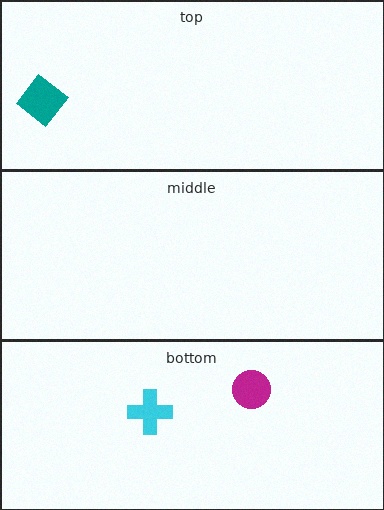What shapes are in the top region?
The teal diamond.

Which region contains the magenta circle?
The bottom region.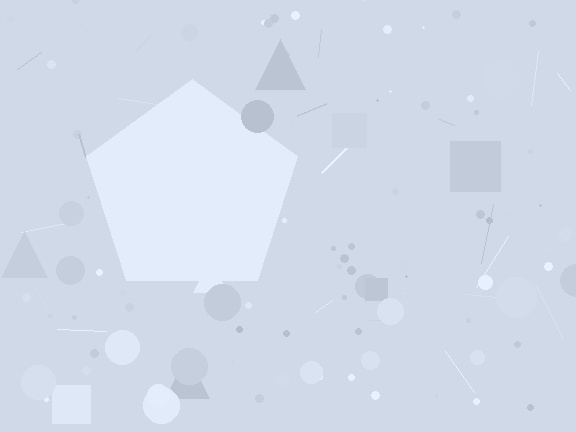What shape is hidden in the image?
A pentagon is hidden in the image.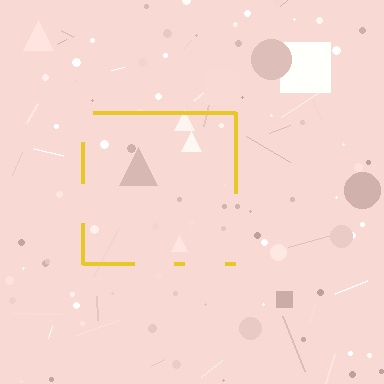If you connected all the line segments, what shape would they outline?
They would outline a square.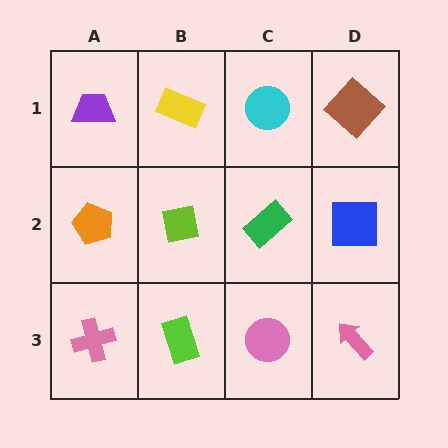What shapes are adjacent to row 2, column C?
A cyan circle (row 1, column C), a pink circle (row 3, column C), a lime square (row 2, column B), a blue square (row 2, column D).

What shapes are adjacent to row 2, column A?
A purple trapezoid (row 1, column A), a pink cross (row 3, column A), a lime square (row 2, column B).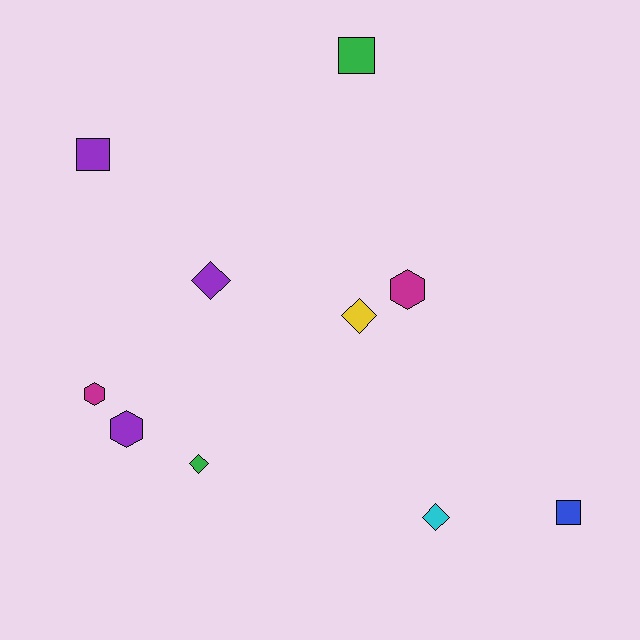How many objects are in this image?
There are 10 objects.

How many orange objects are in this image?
There are no orange objects.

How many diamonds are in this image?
There are 4 diamonds.